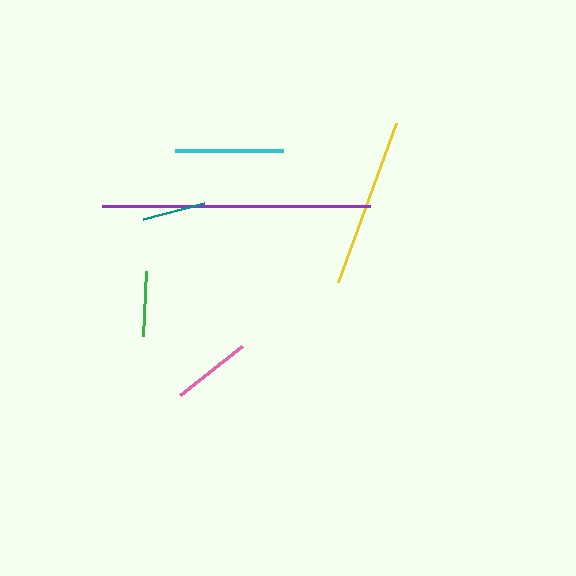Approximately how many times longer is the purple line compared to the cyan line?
The purple line is approximately 2.5 times the length of the cyan line.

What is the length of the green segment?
The green segment is approximately 64 pixels long.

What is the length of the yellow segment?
The yellow segment is approximately 170 pixels long.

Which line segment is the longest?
The purple line is the longest at approximately 268 pixels.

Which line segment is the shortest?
The teal line is the shortest at approximately 63 pixels.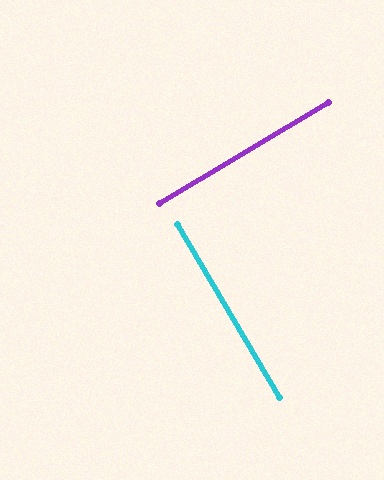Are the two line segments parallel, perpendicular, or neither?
Perpendicular — they meet at approximately 90°.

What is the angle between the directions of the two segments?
Approximately 90 degrees.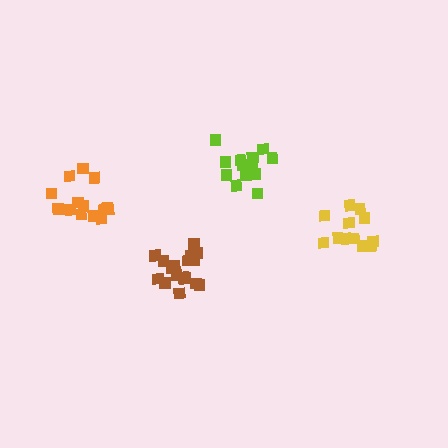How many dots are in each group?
Group 1: 13 dots, Group 2: 12 dots, Group 3: 18 dots, Group 4: 15 dots (58 total).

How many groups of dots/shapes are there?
There are 4 groups.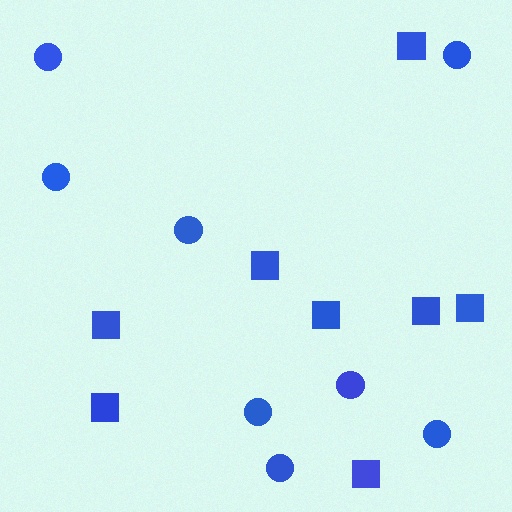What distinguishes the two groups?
There are 2 groups: one group of circles (8) and one group of squares (8).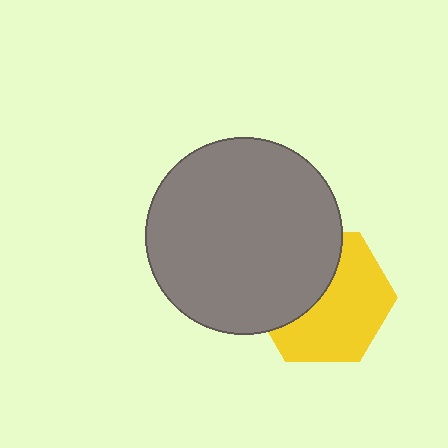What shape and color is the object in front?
The object in front is a gray circle.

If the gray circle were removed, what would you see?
You would see the complete yellow hexagon.